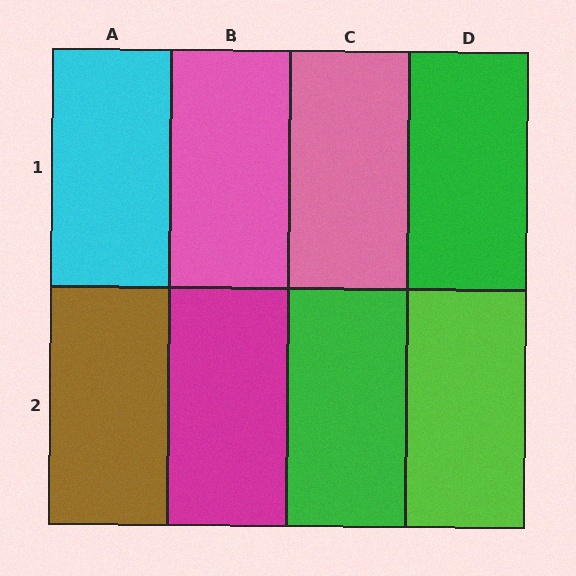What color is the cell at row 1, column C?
Pink.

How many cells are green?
2 cells are green.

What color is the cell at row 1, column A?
Cyan.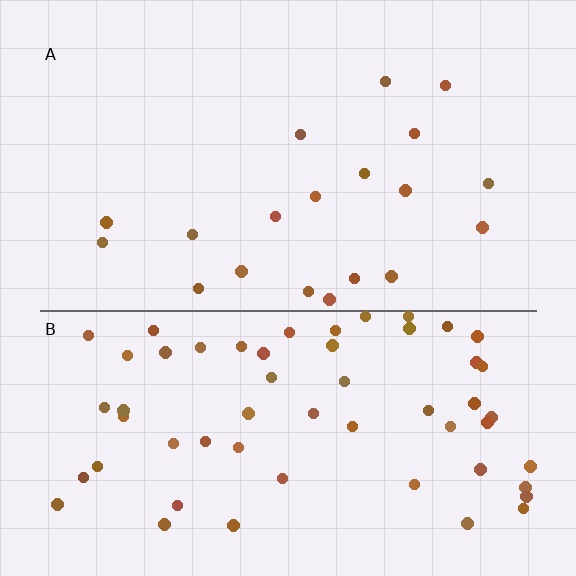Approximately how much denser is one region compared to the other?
Approximately 3.0× — region B over region A.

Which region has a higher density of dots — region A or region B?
B (the bottom).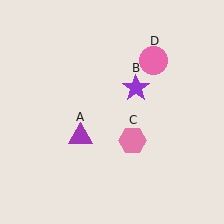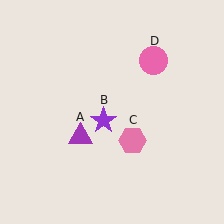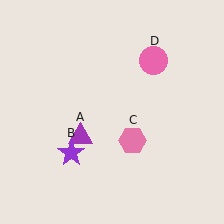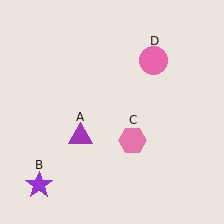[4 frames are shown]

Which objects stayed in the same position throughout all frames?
Purple triangle (object A) and pink hexagon (object C) and pink circle (object D) remained stationary.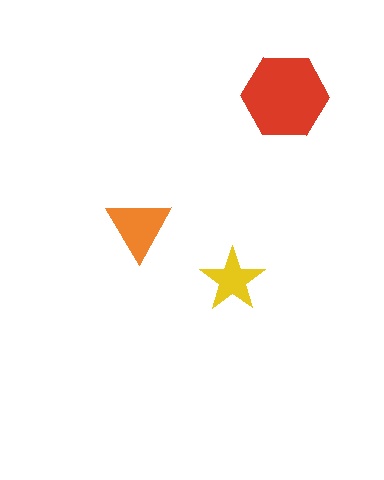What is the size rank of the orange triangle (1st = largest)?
2nd.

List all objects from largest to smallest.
The red hexagon, the orange triangle, the yellow star.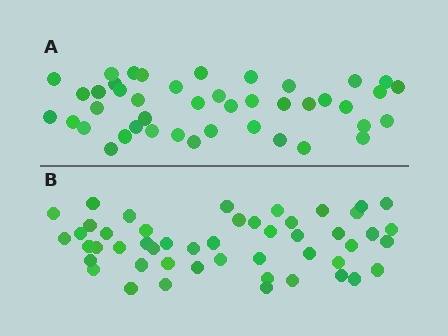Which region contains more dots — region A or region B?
Region B (the bottom region) has more dots.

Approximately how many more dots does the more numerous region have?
Region B has about 6 more dots than region A.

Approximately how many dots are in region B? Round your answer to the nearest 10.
About 50 dots. (The exact count is 49, which rounds to 50.)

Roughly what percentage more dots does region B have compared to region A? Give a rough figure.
About 15% more.